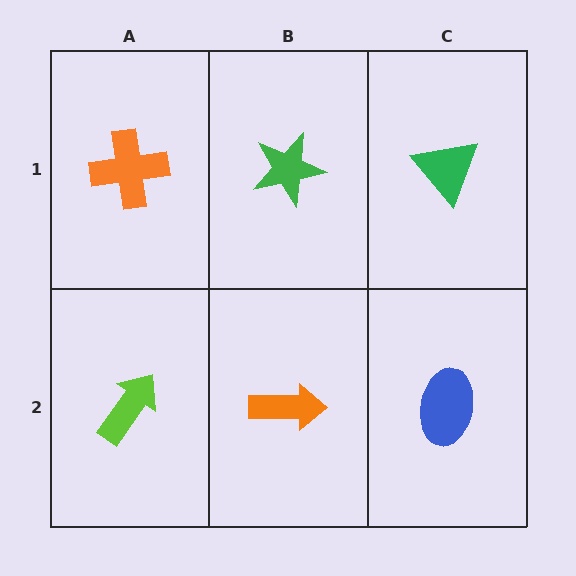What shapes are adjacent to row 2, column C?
A green triangle (row 1, column C), an orange arrow (row 2, column B).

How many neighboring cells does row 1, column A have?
2.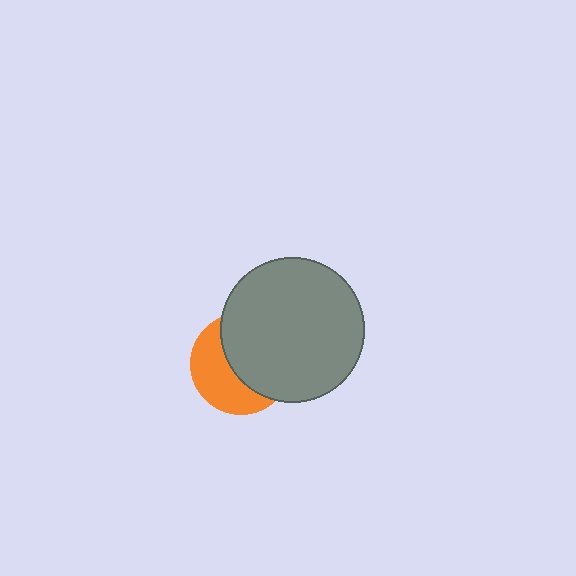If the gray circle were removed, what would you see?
You would see the complete orange circle.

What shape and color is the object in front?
The object in front is a gray circle.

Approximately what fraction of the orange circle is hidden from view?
Roughly 56% of the orange circle is hidden behind the gray circle.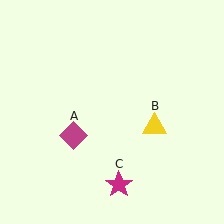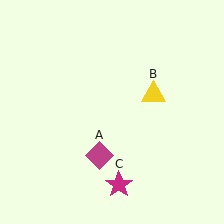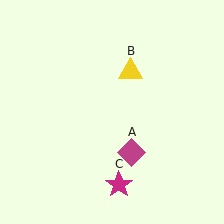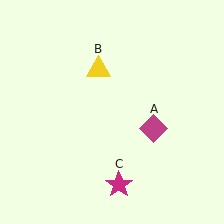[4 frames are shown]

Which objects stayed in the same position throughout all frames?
Magenta star (object C) remained stationary.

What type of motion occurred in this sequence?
The magenta diamond (object A), yellow triangle (object B) rotated counterclockwise around the center of the scene.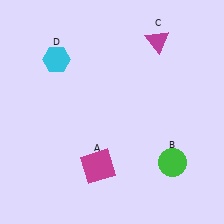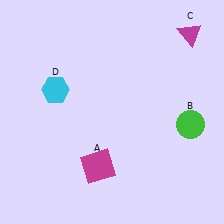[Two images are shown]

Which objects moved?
The objects that moved are: the green circle (B), the magenta triangle (C), the cyan hexagon (D).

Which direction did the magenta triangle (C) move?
The magenta triangle (C) moved right.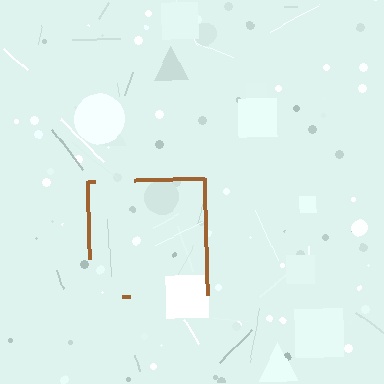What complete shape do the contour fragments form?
The contour fragments form a square.